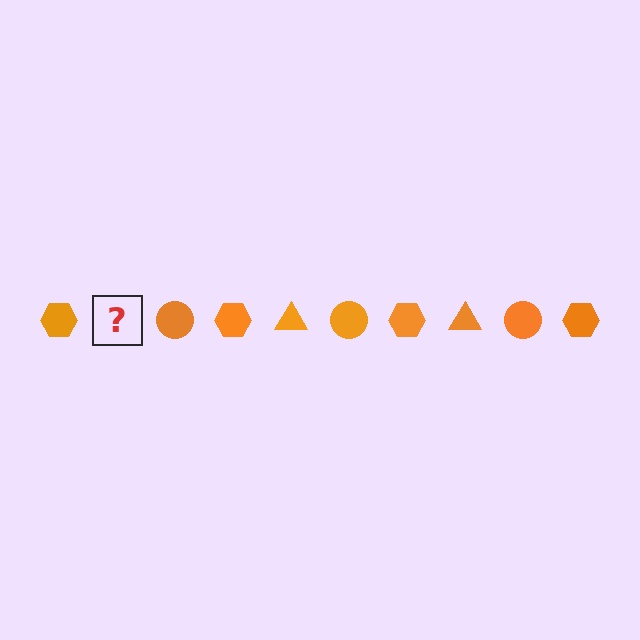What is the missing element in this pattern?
The missing element is an orange triangle.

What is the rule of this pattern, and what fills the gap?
The rule is that the pattern cycles through hexagon, triangle, circle shapes in orange. The gap should be filled with an orange triangle.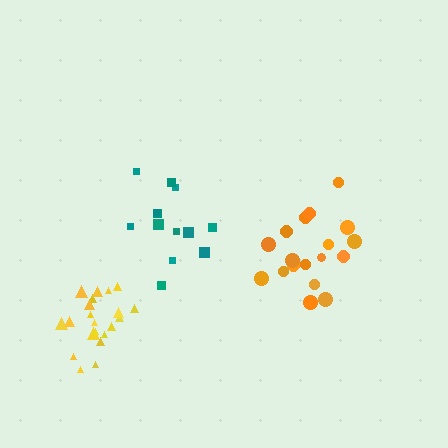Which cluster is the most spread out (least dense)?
Teal.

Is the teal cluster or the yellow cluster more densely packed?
Yellow.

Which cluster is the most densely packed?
Yellow.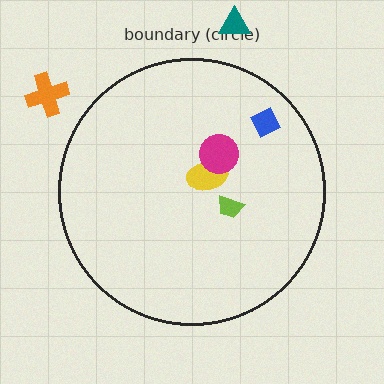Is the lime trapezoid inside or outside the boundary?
Inside.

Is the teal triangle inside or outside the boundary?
Outside.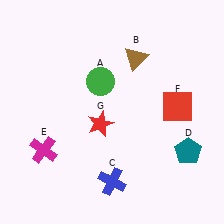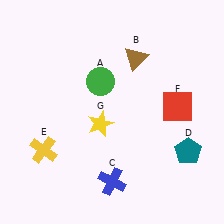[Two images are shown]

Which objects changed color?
E changed from magenta to yellow. G changed from red to yellow.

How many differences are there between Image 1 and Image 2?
There are 2 differences between the two images.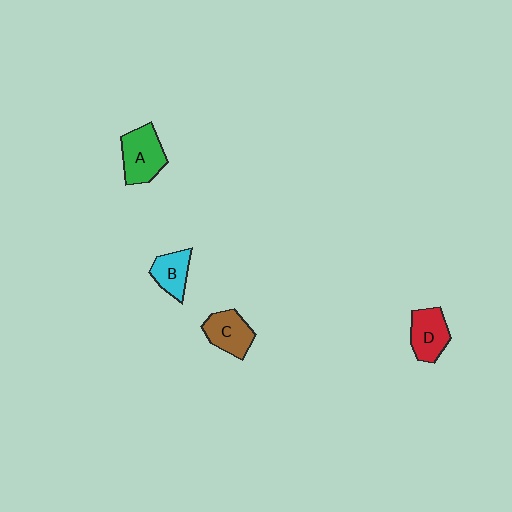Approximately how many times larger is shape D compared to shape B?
Approximately 1.2 times.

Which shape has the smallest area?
Shape B (cyan).